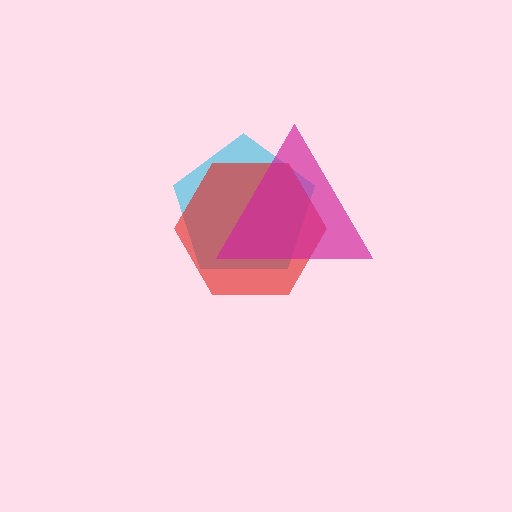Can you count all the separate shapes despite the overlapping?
Yes, there are 3 separate shapes.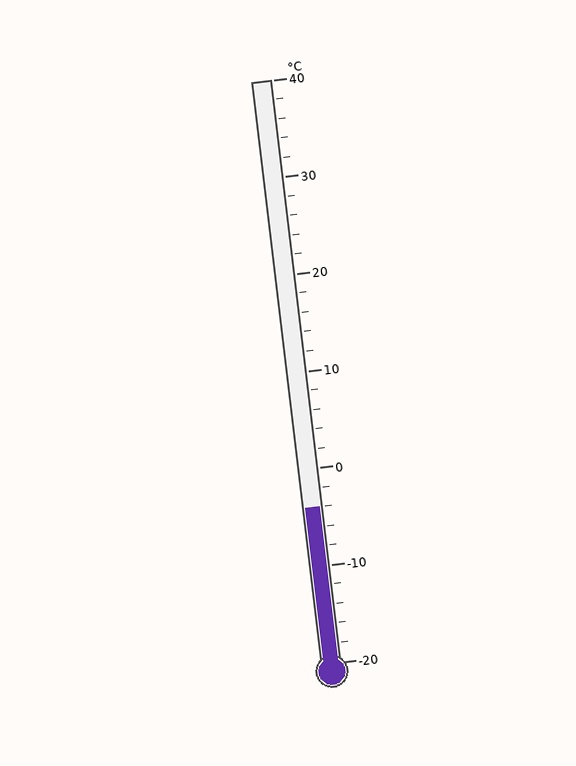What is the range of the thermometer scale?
The thermometer scale ranges from -20°C to 40°C.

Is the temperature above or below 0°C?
The temperature is below 0°C.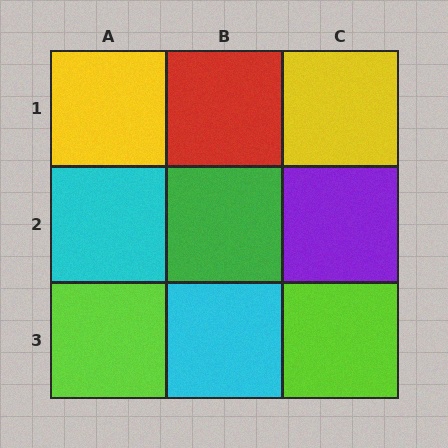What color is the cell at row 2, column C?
Purple.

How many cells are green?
1 cell is green.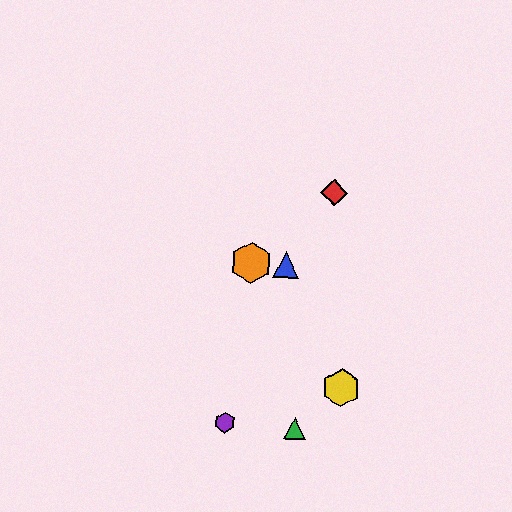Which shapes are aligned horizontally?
The blue triangle, the orange hexagon are aligned horizontally.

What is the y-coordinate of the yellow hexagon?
The yellow hexagon is at y≈388.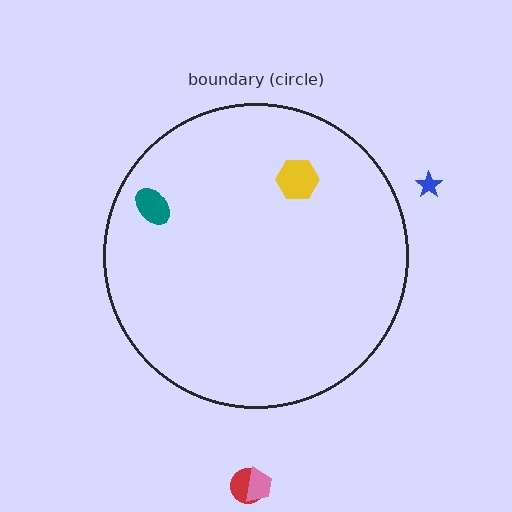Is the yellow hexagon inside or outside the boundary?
Inside.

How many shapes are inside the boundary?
2 inside, 3 outside.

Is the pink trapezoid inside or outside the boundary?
Outside.